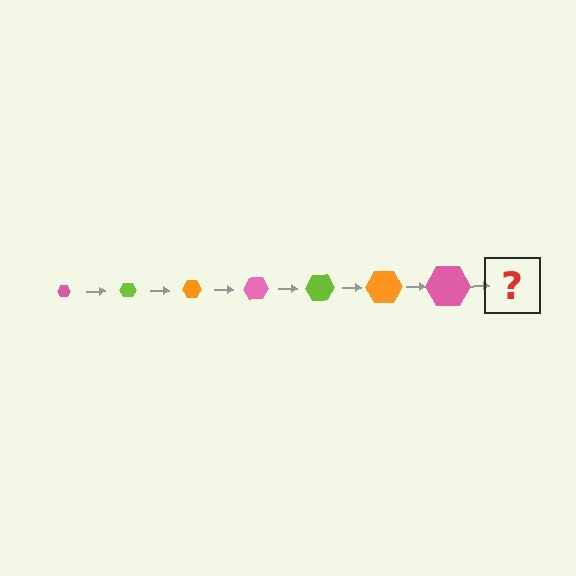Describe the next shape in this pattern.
It should be a lime hexagon, larger than the previous one.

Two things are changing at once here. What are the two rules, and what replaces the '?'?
The two rules are that the hexagon grows larger each step and the color cycles through pink, lime, and orange. The '?' should be a lime hexagon, larger than the previous one.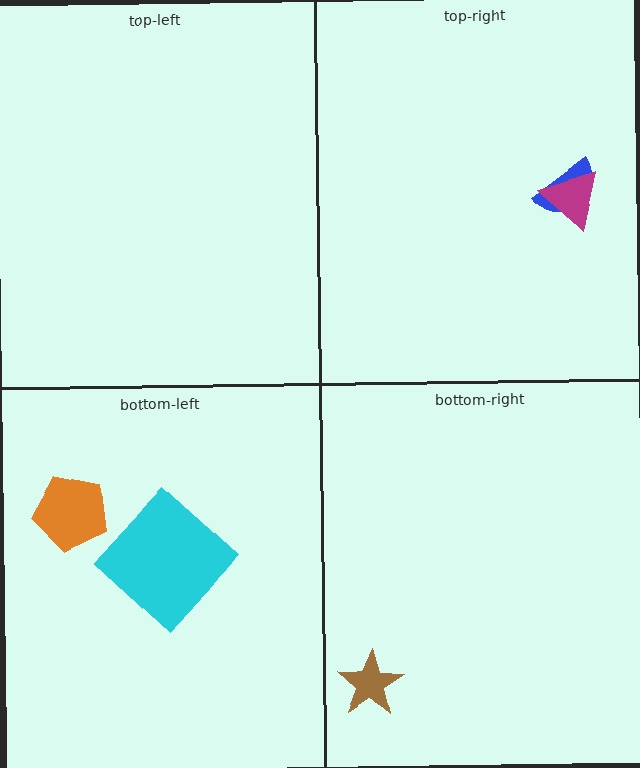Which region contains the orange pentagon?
The bottom-left region.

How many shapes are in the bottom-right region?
1.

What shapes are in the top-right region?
The blue semicircle, the magenta triangle.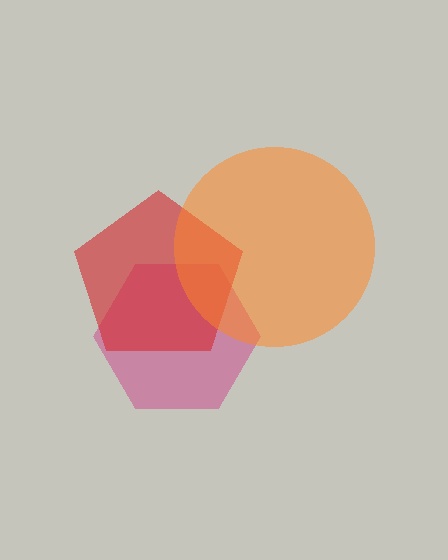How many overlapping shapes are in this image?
There are 3 overlapping shapes in the image.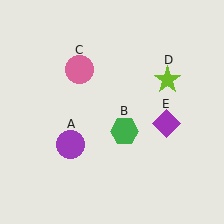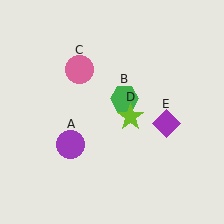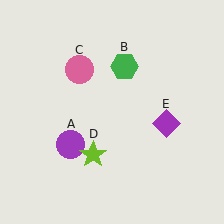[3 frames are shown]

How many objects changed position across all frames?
2 objects changed position: green hexagon (object B), lime star (object D).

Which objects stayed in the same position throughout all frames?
Purple circle (object A) and pink circle (object C) and purple diamond (object E) remained stationary.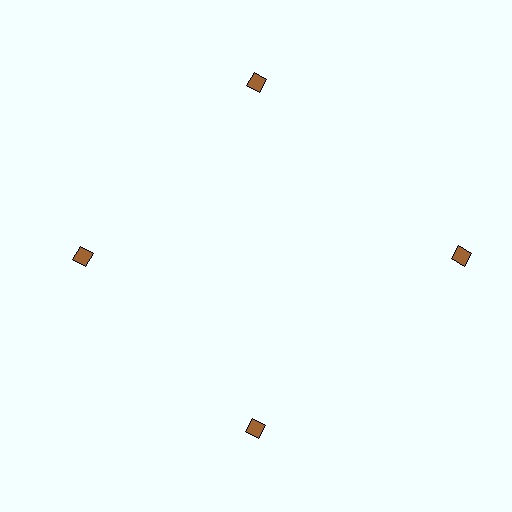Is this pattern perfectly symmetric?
No. The 4 brown diamonds are arranged in a ring, but one element near the 3 o'clock position is pushed outward from the center, breaking the 4-fold rotational symmetry.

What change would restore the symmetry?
The symmetry would be restored by moving it inward, back onto the ring so that all 4 diamonds sit at equal angles and equal distance from the center.